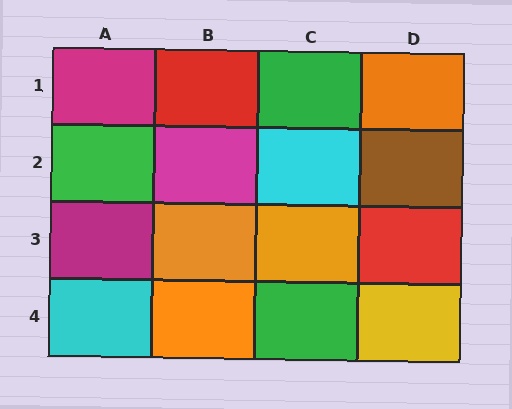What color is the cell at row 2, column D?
Brown.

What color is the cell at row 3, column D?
Red.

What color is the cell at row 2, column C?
Cyan.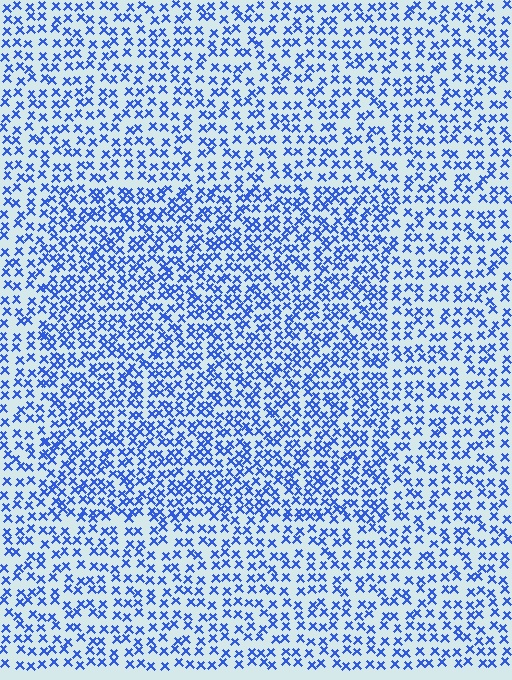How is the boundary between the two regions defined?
The boundary is defined by a change in element density (approximately 1.6x ratio). All elements are the same color, size, and shape.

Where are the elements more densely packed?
The elements are more densely packed inside the rectangle boundary.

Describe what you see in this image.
The image contains small blue elements arranged at two different densities. A rectangle-shaped region is visible where the elements are more densely packed than the surrounding area.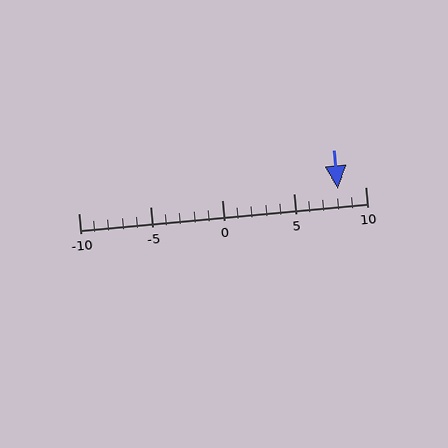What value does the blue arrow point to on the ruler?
The blue arrow points to approximately 8.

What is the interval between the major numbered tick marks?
The major tick marks are spaced 5 units apart.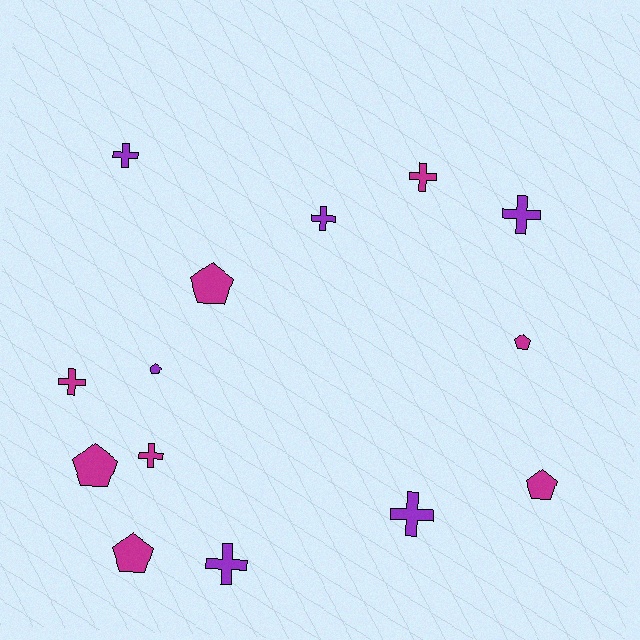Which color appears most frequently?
Magenta, with 8 objects.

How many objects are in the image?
There are 14 objects.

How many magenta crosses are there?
There are 3 magenta crosses.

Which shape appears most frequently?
Cross, with 8 objects.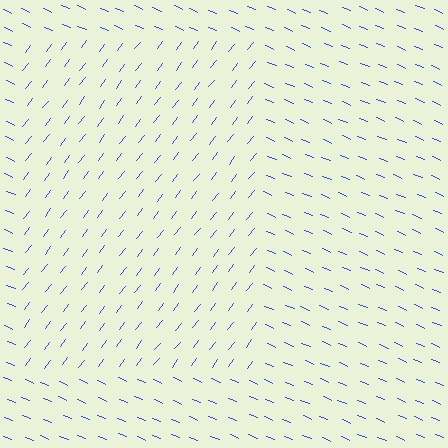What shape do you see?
I see a rectangle.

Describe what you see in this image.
The image is filled with small blue line segments. A rectangle region in the image has lines oriented differently from the surrounding lines, creating a visible texture boundary.